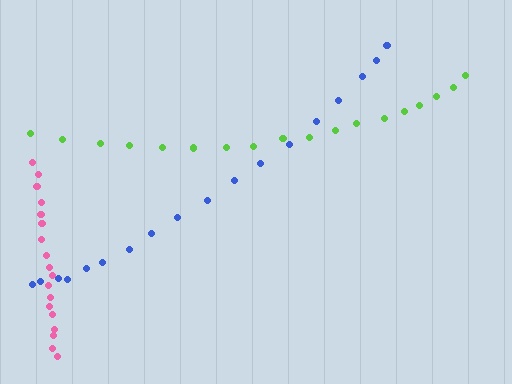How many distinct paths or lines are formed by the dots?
There are 3 distinct paths.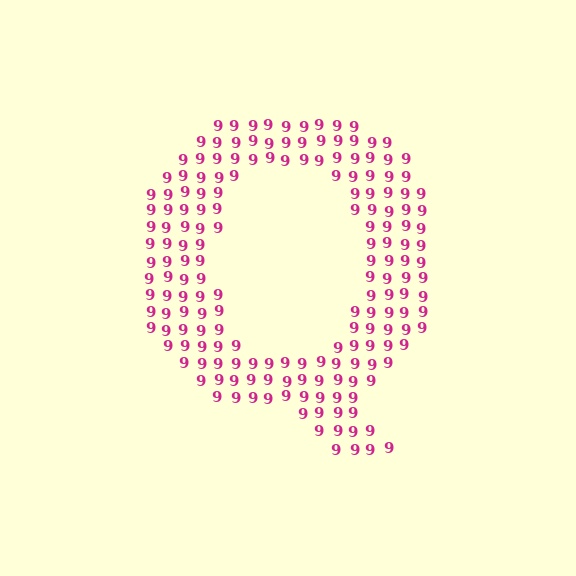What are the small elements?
The small elements are digit 9's.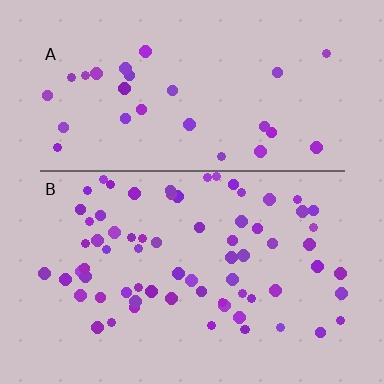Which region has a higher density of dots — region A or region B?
B (the bottom).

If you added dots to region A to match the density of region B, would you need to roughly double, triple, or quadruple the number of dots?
Approximately double.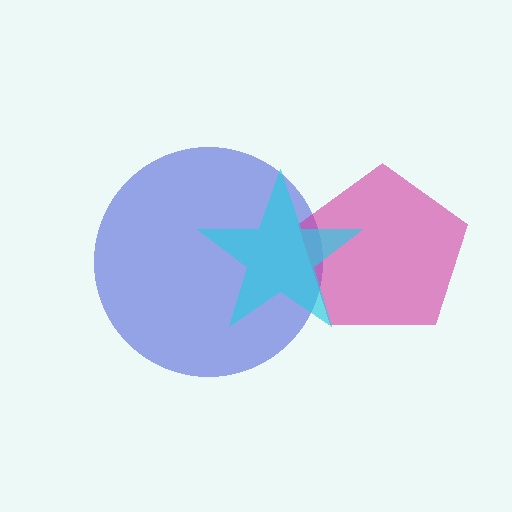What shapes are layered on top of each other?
The layered shapes are: a blue circle, a magenta pentagon, a cyan star.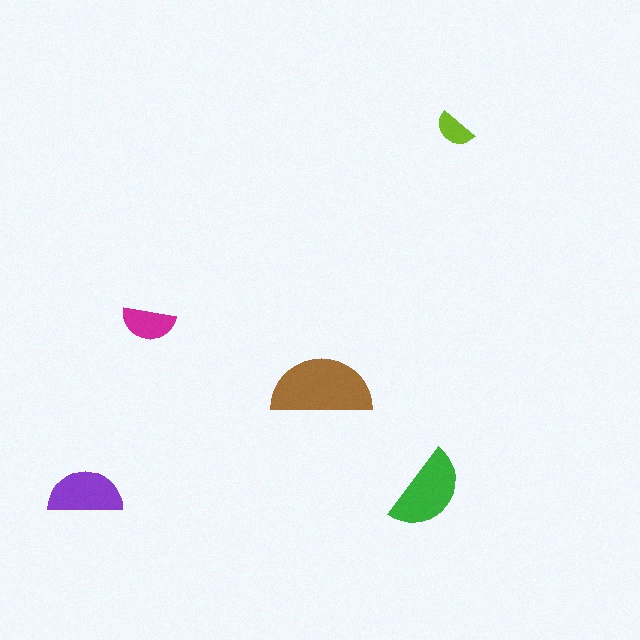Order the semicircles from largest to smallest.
the brown one, the green one, the purple one, the magenta one, the lime one.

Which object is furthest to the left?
The purple semicircle is leftmost.